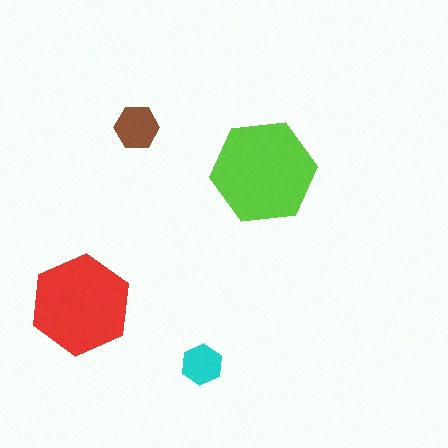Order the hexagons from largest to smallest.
the lime one, the red one, the brown one, the cyan one.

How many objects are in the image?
There are 4 objects in the image.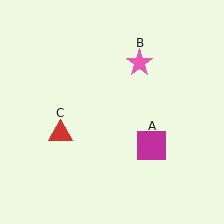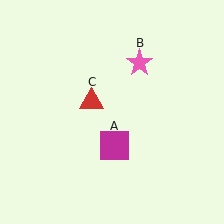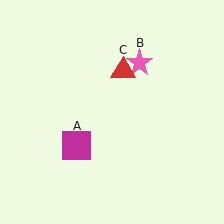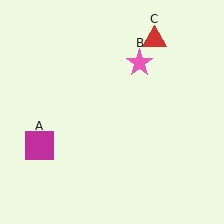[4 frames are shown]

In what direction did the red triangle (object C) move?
The red triangle (object C) moved up and to the right.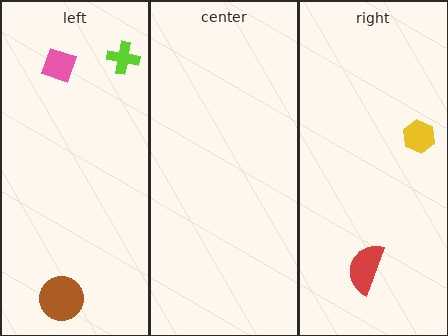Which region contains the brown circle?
The left region.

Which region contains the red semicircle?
The right region.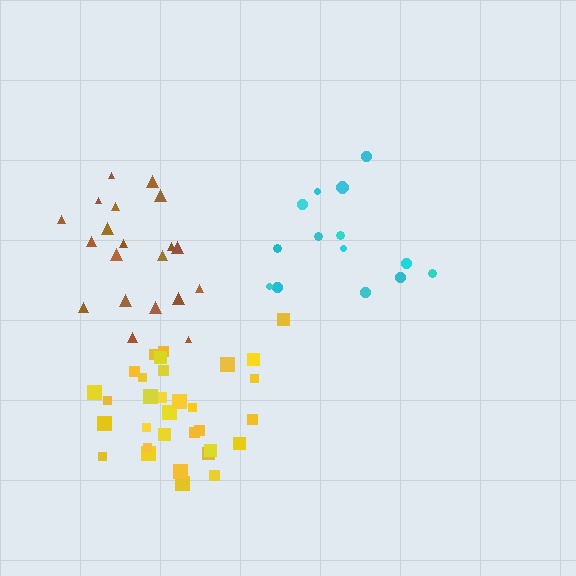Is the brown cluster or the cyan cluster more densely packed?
Cyan.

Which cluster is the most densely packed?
Yellow.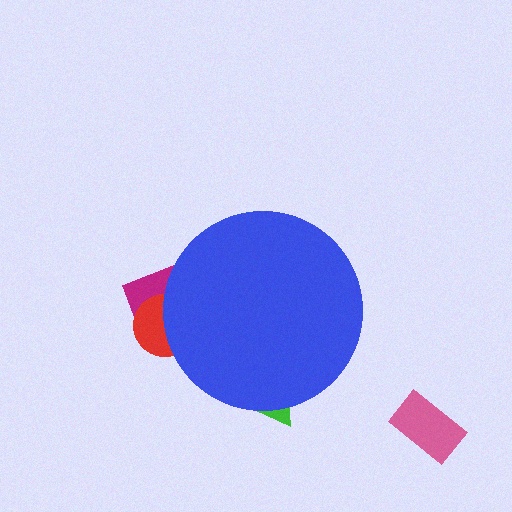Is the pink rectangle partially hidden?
No, the pink rectangle is fully visible.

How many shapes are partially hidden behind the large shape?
3 shapes are partially hidden.